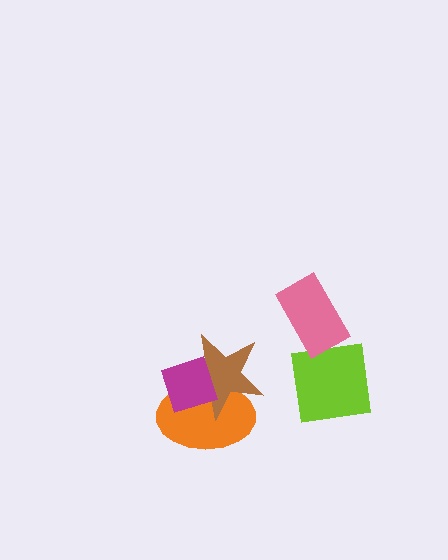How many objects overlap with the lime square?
1 object overlaps with the lime square.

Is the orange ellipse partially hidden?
Yes, it is partially covered by another shape.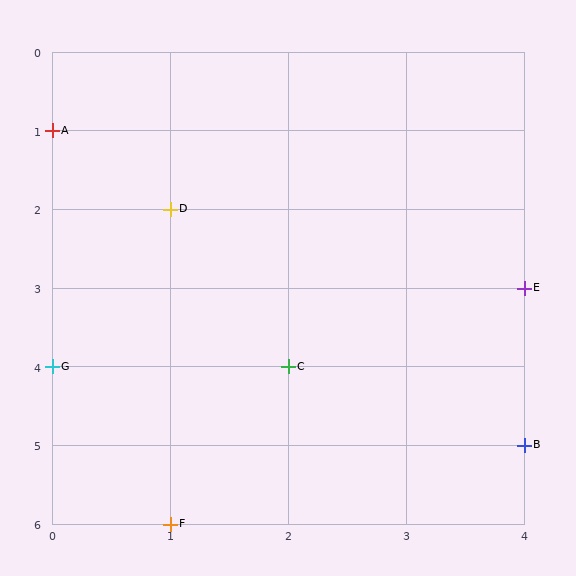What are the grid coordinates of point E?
Point E is at grid coordinates (4, 3).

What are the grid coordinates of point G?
Point G is at grid coordinates (0, 4).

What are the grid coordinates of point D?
Point D is at grid coordinates (1, 2).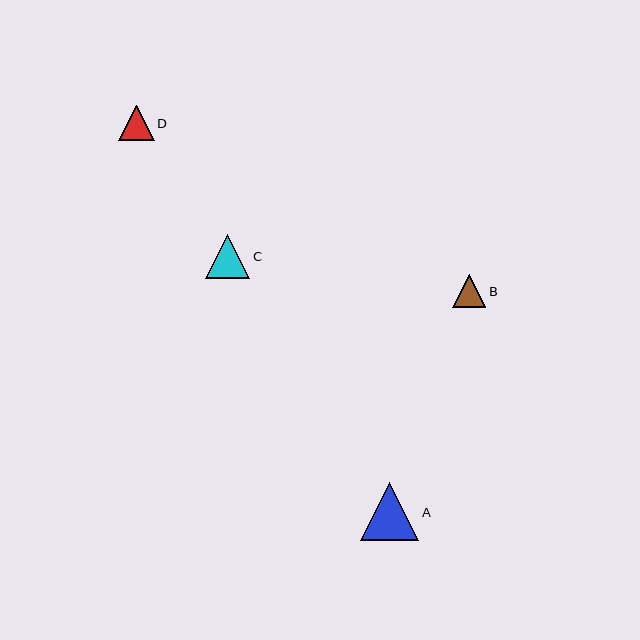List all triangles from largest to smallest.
From largest to smallest: A, C, D, B.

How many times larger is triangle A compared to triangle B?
Triangle A is approximately 1.8 times the size of triangle B.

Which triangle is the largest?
Triangle A is the largest with a size of approximately 58 pixels.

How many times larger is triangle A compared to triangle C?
Triangle A is approximately 1.3 times the size of triangle C.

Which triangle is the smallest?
Triangle B is the smallest with a size of approximately 33 pixels.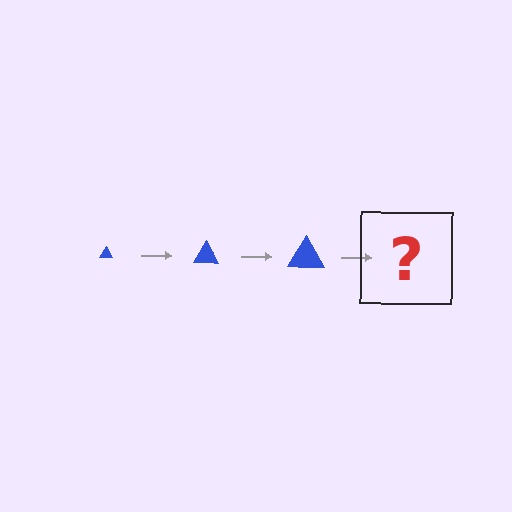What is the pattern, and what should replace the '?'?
The pattern is that the triangle gets progressively larger each step. The '?' should be a blue triangle, larger than the previous one.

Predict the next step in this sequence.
The next step is a blue triangle, larger than the previous one.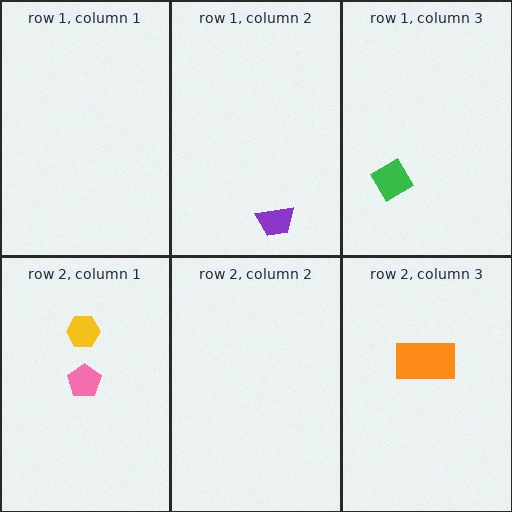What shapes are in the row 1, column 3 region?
The green diamond.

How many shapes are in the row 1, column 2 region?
1.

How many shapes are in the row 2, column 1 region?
2.